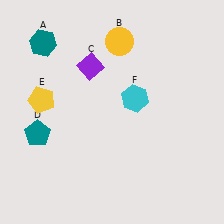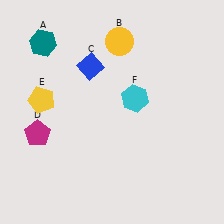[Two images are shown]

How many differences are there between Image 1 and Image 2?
There are 2 differences between the two images.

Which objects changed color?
C changed from purple to blue. D changed from teal to magenta.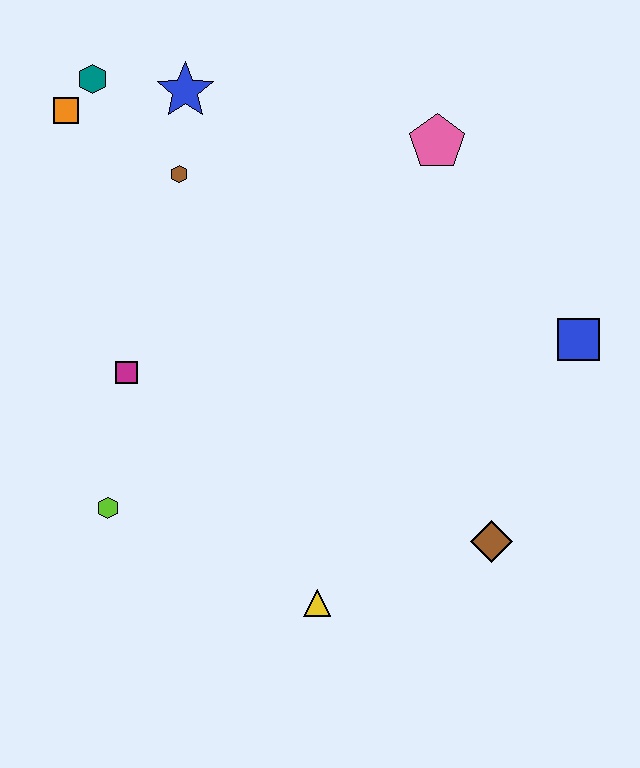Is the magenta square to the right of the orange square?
Yes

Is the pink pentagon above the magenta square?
Yes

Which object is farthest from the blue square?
The orange square is farthest from the blue square.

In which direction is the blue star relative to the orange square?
The blue star is to the right of the orange square.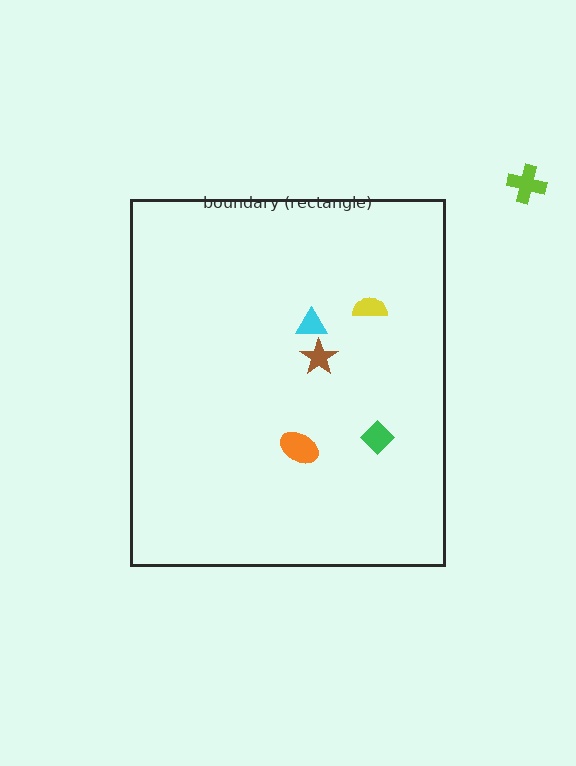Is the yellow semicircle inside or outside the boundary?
Inside.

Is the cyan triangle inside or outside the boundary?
Inside.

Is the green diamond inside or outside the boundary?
Inside.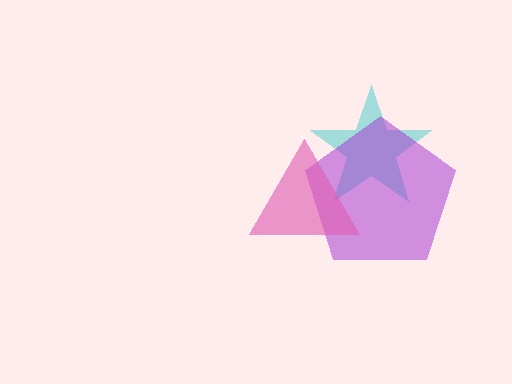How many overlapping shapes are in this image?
There are 3 overlapping shapes in the image.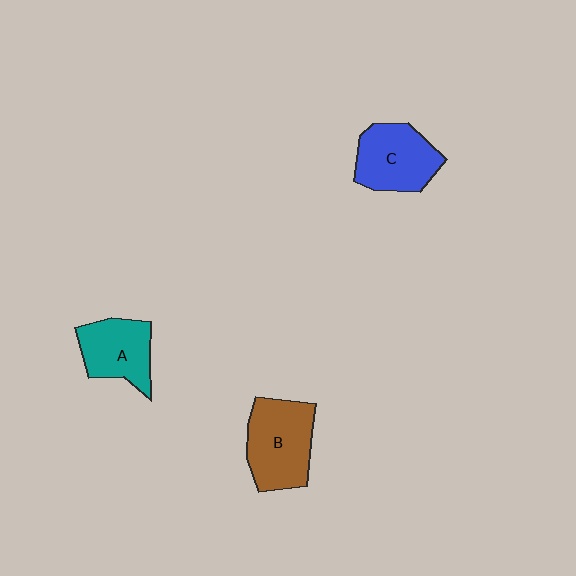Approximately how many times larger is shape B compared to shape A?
Approximately 1.3 times.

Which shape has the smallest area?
Shape A (teal).